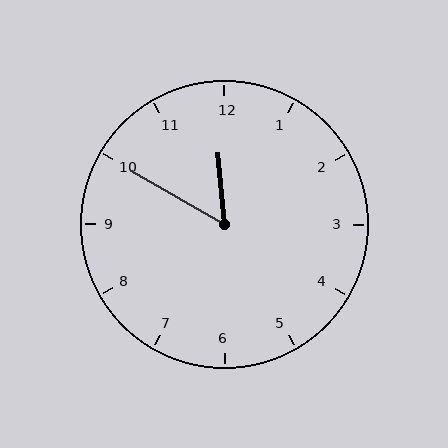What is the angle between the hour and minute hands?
Approximately 55 degrees.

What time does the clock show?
11:50.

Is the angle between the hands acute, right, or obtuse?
It is acute.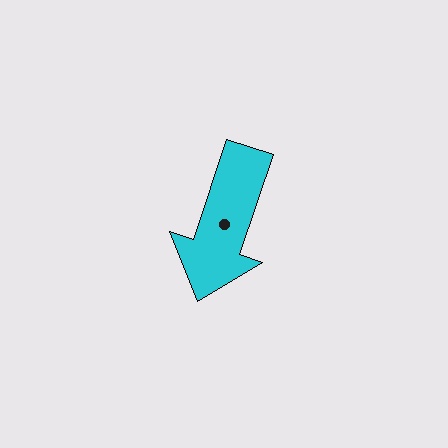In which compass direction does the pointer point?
South.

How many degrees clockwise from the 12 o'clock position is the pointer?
Approximately 199 degrees.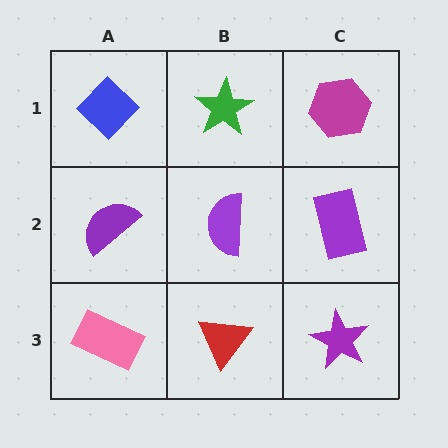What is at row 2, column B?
A purple semicircle.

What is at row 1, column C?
A magenta hexagon.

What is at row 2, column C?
A purple rectangle.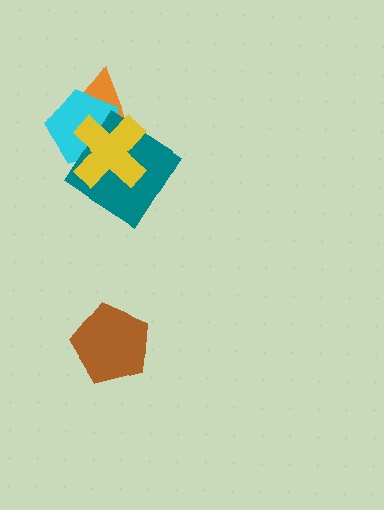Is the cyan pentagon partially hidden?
Yes, it is partially covered by another shape.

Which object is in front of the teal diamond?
The yellow cross is in front of the teal diamond.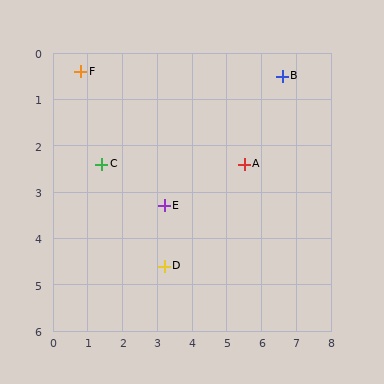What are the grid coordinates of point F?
Point F is at approximately (0.8, 0.4).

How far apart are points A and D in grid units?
Points A and D are about 3.2 grid units apart.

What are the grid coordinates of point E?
Point E is at approximately (3.2, 3.3).